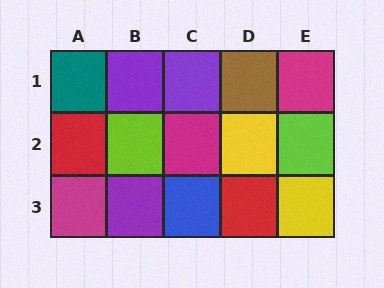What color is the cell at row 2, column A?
Red.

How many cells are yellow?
2 cells are yellow.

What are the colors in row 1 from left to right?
Teal, purple, purple, brown, magenta.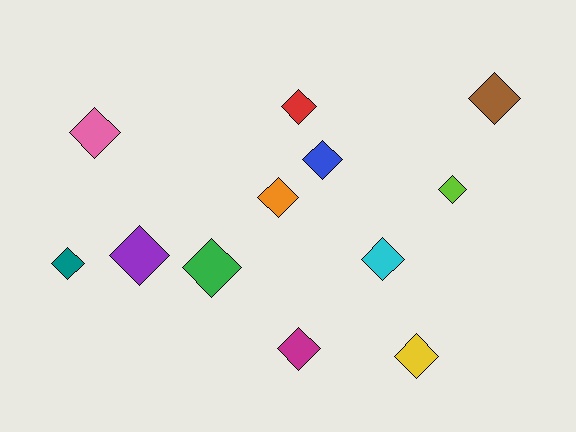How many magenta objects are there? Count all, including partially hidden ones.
There is 1 magenta object.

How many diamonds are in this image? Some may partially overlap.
There are 12 diamonds.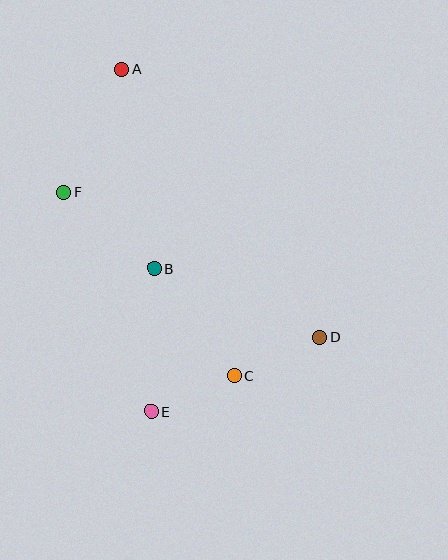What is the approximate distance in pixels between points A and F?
The distance between A and F is approximately 136 pixels.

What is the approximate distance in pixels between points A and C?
The distance between A and C is approximately 326 pixels.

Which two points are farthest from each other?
Points A and E are farthest from each other.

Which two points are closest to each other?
Points C and E are closest to each other.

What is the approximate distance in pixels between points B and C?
The distance between B and C is approximately 134 pixels.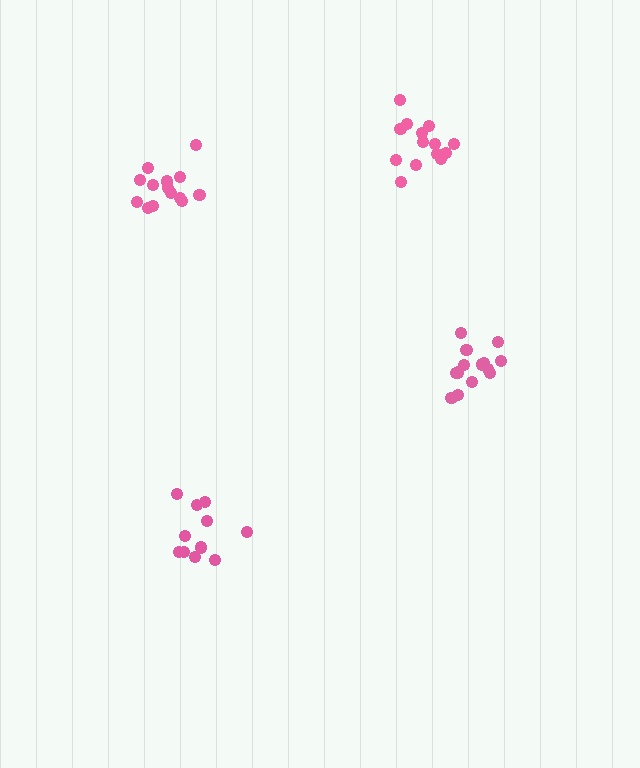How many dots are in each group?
Group 1: 11 dots, Group 2: 14 dots, Group 3: 14 dots, Group 4: 14 dots (53 total).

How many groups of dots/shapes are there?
There are 4 groups.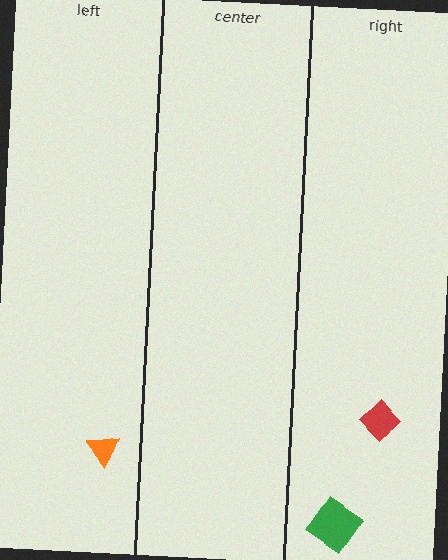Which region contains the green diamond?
The right region.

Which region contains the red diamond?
The right region.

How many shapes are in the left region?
1.